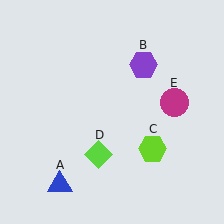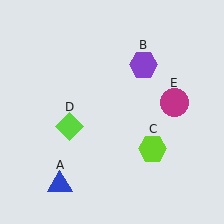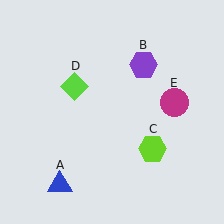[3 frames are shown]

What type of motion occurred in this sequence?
The lime diamond (object D) rotated clockwise around the center of the scene.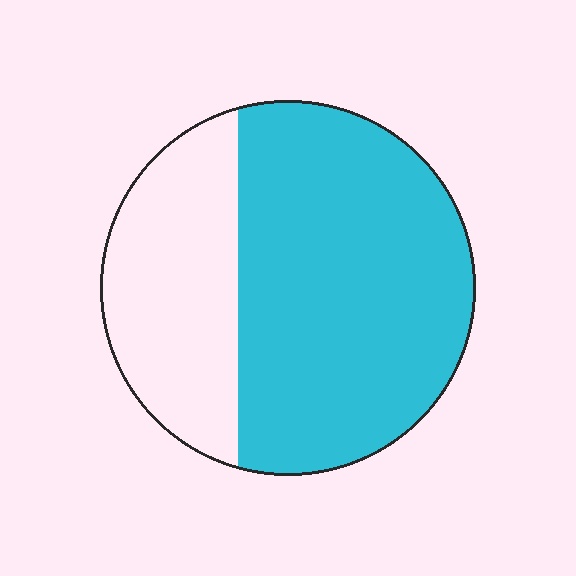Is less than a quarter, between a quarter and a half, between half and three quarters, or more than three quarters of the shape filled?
Between half and three quarters.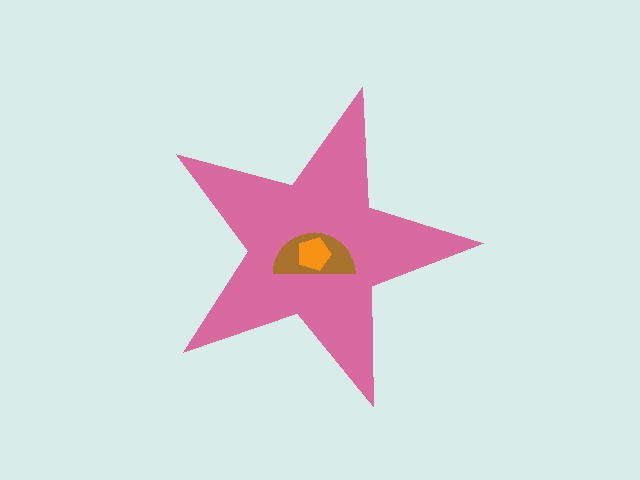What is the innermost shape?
The orange pentagon.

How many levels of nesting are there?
3.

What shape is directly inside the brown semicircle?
The orange pentagon.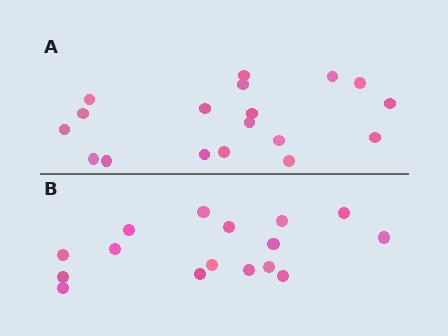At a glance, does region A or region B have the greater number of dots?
Region A (the top region) has more dots.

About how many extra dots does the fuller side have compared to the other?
Region A has just a few more — roughly 2 or 3 more dots than region B.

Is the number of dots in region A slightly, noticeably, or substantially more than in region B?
Region A has only slightly more — the two regions are fairly close. The ratio is roughly 1.1 to 1.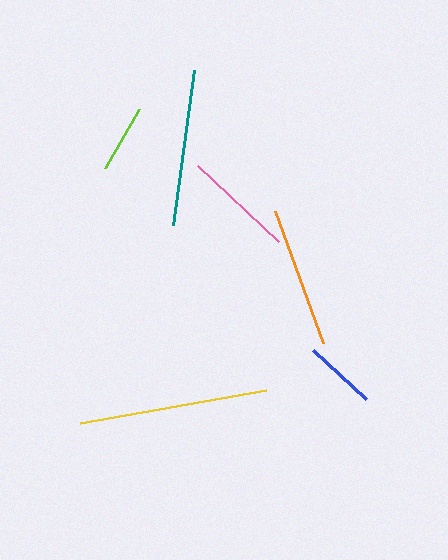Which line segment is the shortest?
The lime line is the shortest at approximately 68 pixels.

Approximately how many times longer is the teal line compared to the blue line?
The teal line is approximately 2.2 times the length of the blue line.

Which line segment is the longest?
The yellow line is the longest at approximately 189 pixels.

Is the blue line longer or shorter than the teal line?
The teal line is longer than the blue line.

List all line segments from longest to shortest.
From longest to shortest: yellow, teal, orange, pink, blue, lime.